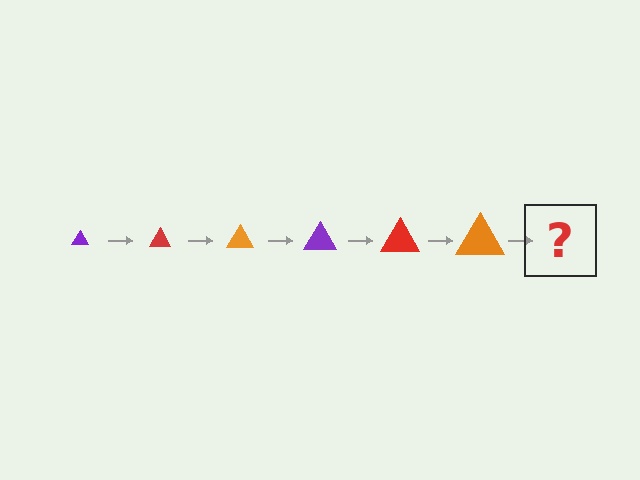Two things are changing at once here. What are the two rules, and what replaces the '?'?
The two rules are that the triangle grows larger each step and the color cycles through purple, red, and orange. The '?' should be a purple triangle, larger than the previous one.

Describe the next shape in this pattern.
It should be a purple triangle, larger than the previous one.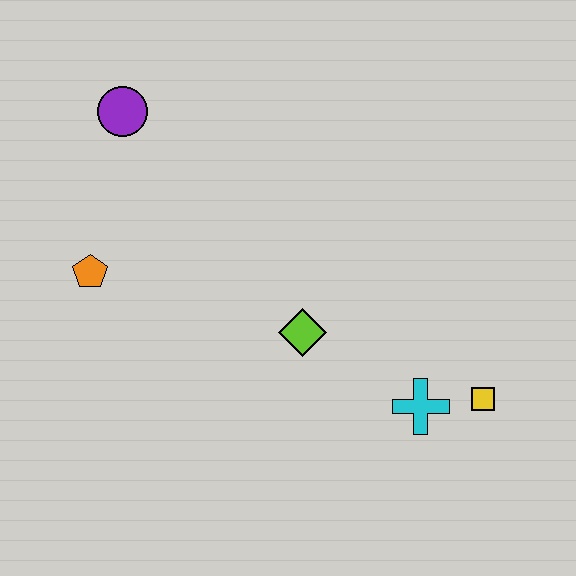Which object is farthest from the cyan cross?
The purple circle is farthest from the cyan cross.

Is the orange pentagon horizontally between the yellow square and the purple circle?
No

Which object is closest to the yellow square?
The cyan cross is closest to the yellow square.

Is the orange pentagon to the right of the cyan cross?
No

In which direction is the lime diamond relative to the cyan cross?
The lime diamond is to the left of the cyan cross.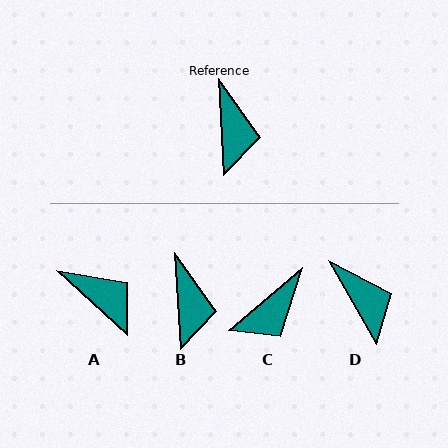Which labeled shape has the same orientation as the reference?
B.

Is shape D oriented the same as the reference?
No, it is off by about 27 degrees.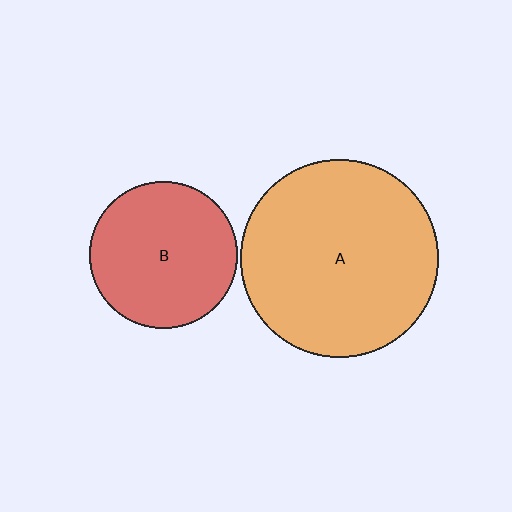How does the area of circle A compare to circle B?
Approximately 1.8 times.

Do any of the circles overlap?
No, none of the circles overlap.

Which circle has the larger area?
Circle A (orange).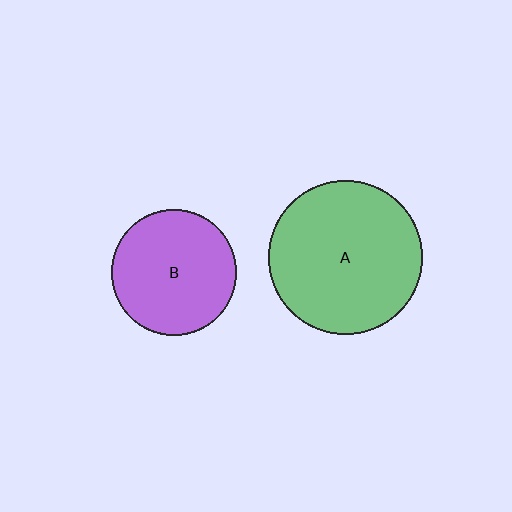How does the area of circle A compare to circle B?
Approximately 1.5 times.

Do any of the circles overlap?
No, none of the circles overlap.